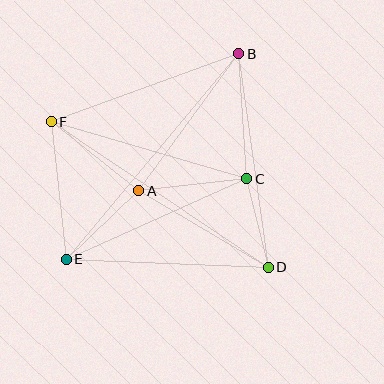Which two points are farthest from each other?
Points B and E are farthest from each other.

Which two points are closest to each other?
Points C and D are closest to each other.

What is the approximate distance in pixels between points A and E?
The distance between A and E is approximately 100 pixels.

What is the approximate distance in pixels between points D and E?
The distance between D and E is approximately 202 pixels.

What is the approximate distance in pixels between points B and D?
The distance between B and D is approximately 216 pixels.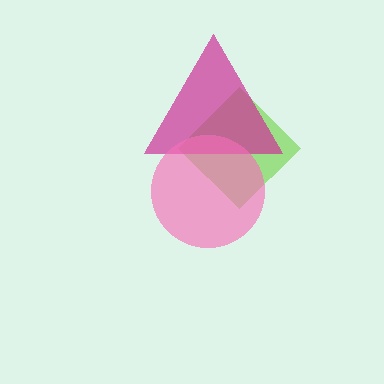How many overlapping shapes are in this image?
There are 3 overlapping shapes in the image.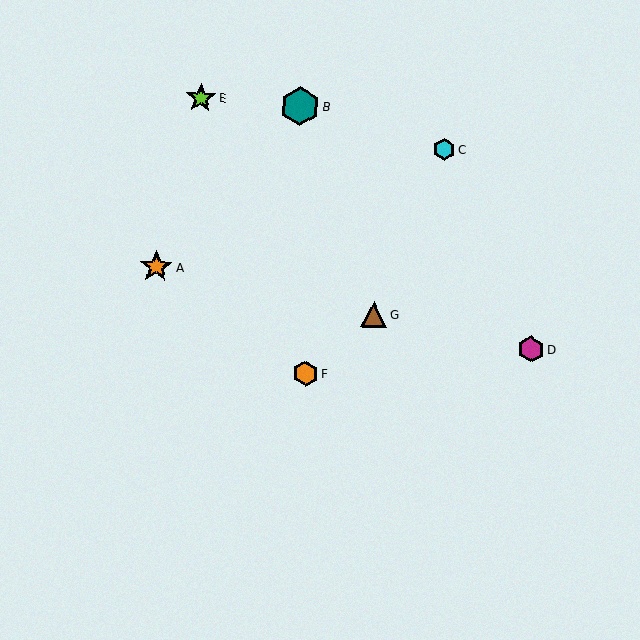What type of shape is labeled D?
Shape D is a magenta hexagon.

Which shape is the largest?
The teal hexagon (labeled B) is the largest.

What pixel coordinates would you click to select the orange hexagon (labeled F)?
Click at (306, 374) to select the orange hexagon F.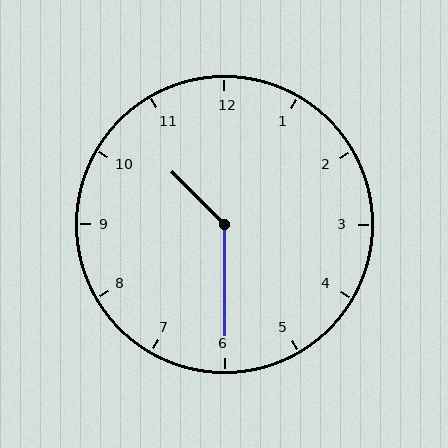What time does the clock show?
10:30.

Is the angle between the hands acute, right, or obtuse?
It is obtuse.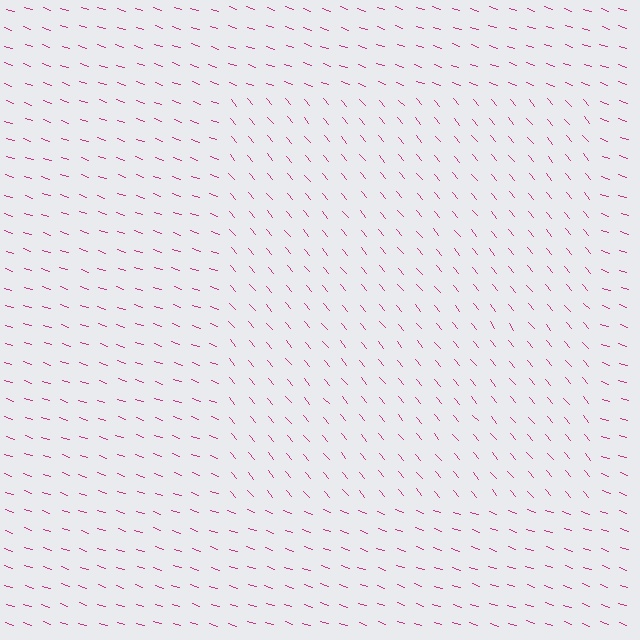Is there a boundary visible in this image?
Yes, there is a texture boundary formed by a change in line orientation.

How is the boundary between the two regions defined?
The boundary is defined purely by a change in line orientation (approximately 31 degrees difference). All lines are the same color and thickness.